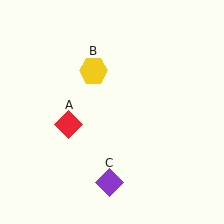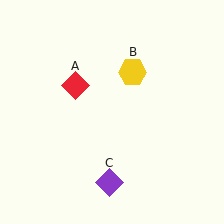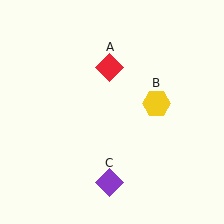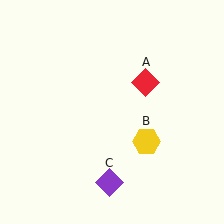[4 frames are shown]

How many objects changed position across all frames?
2 objects changed position: red diamond (object A), yellow hexagon (object B).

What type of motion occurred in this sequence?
The red diamond (object A), yellow hexagon (object B) rotated clockwise around the center of the scene.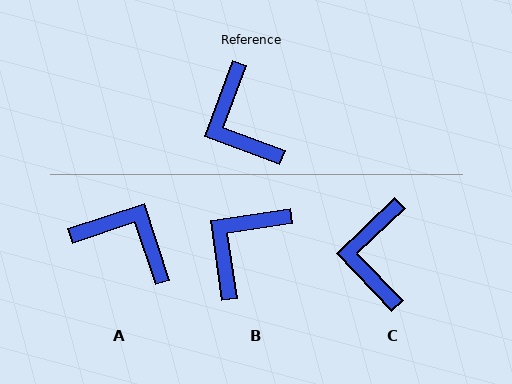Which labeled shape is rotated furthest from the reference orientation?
A, about 141 degrees away.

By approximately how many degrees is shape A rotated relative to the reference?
Approximately 141 degrees clockwise.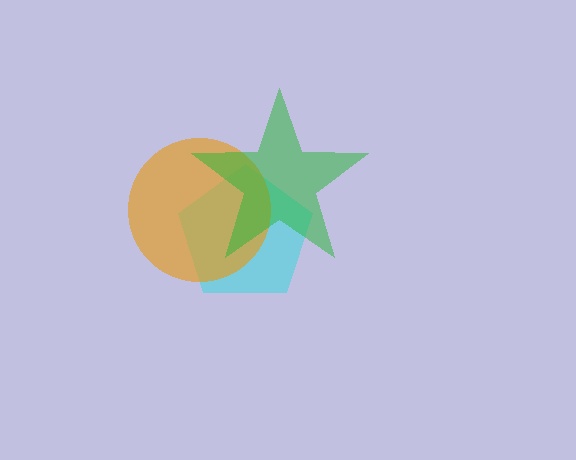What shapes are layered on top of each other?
The layered shapes are: a cyan pentagon, an orange circle, a green star.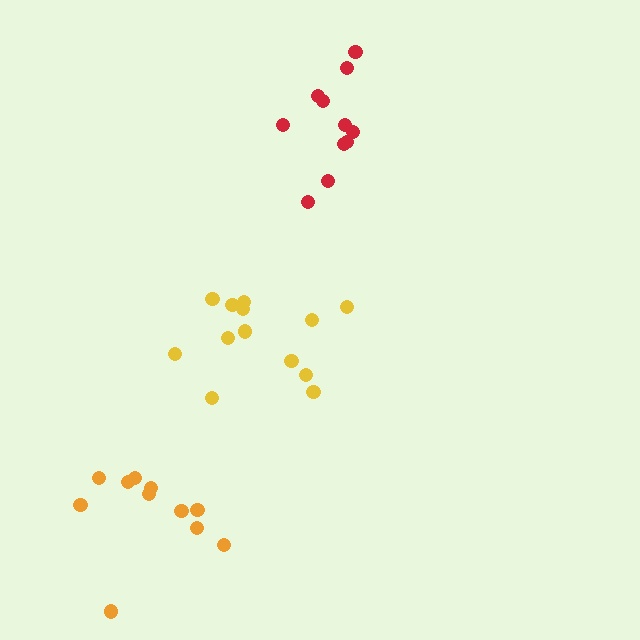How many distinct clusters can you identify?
There are 3 distinct clusters.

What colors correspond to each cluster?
The clusters are colored: red, yellow, orange.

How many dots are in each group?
Group 1: 11 dots, Group 2: 14 dots, Group 3: 11 dots (36 total).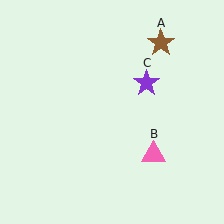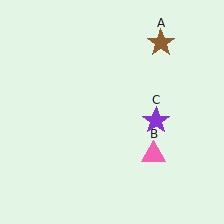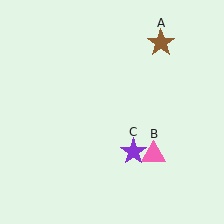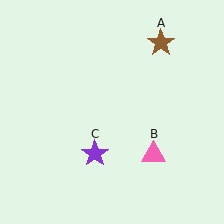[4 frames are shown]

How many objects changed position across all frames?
1 object changed position: purple star (object C).